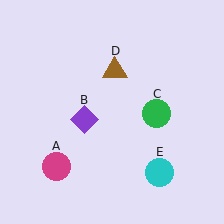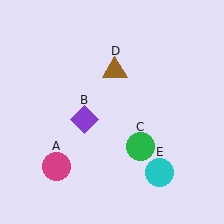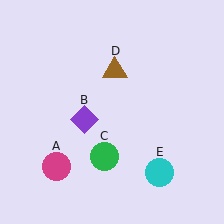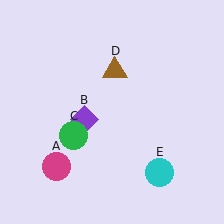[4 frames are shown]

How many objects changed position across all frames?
1 object changed position: green circle (object C).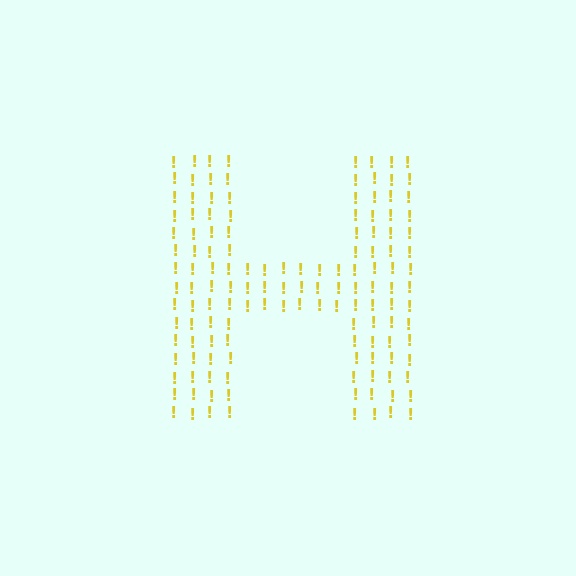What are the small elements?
The small elements are exclamation marks.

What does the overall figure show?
The overall figure shows the letter H.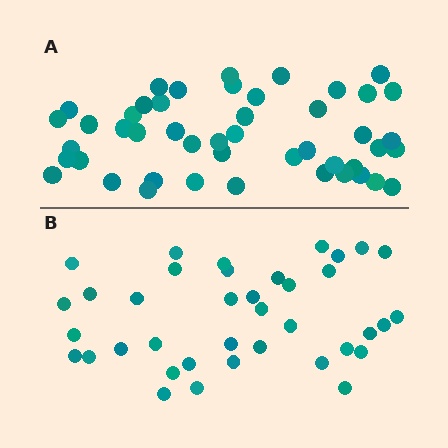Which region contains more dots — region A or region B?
Region A (the top region) has more dots.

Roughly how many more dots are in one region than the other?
Region A has roughly 8 or so more dots than region B.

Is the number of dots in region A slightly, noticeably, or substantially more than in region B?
Region A has only slightly more — the two regions are fairly close. The ratio is roughly 1.2 to 1.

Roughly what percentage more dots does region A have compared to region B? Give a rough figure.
About 25% more.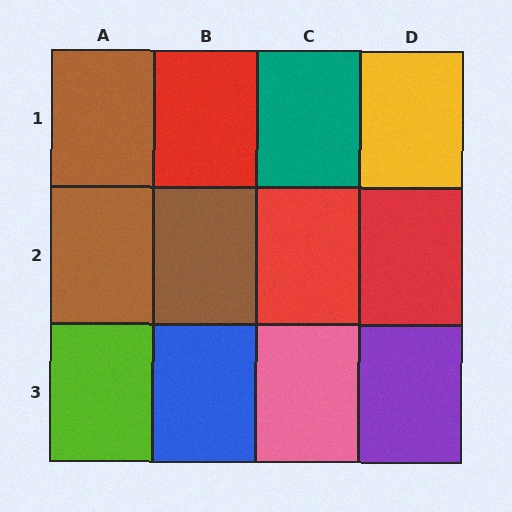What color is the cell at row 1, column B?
Red.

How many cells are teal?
1 cell is teal.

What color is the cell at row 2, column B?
Brown.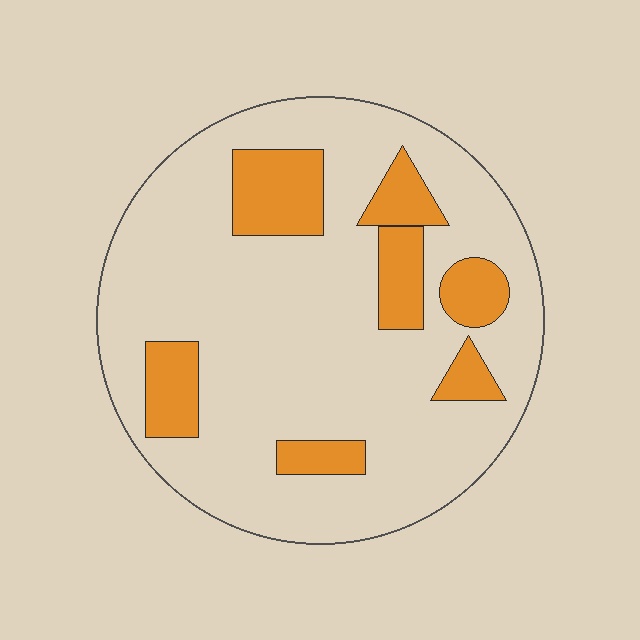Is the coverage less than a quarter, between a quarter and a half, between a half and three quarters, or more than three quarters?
Less than a quarter.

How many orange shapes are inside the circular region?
7.